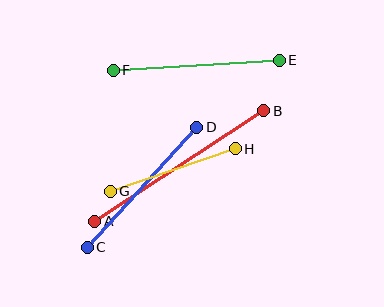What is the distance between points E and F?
The distance is approximately 167 pixels.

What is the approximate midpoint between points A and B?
The midpoint is at approximately (179, 166) pixels.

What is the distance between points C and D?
The distance is approximately 163 pixels.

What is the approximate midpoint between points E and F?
The midpoint is at approximately (196, 65) pixels.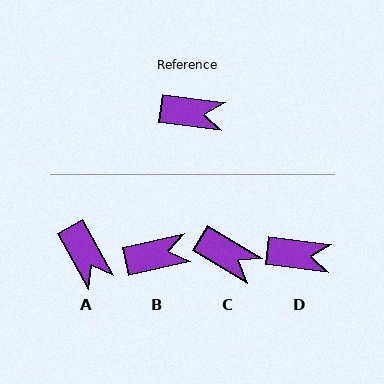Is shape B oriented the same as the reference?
No, it is off by about 21 degrees.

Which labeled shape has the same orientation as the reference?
D.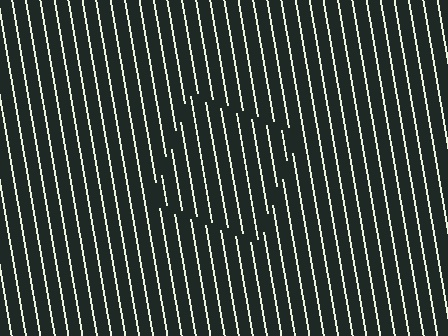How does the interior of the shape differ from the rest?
The interior of the shape contains the same grating, shifted by half a period — the contour is defined by the phase discontinuity where line-ends from the inner and outer gratings abut.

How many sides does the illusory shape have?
4 sides — the line-ends trace a square.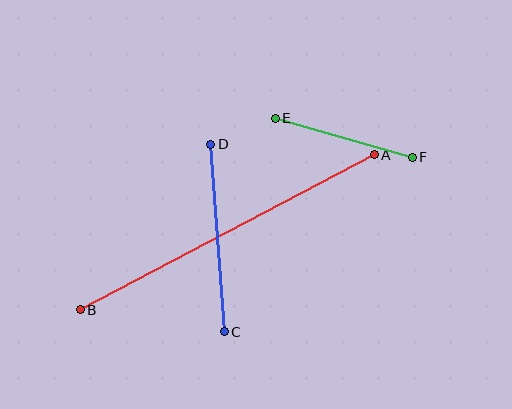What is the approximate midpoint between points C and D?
The midpoint is at approximately (218, 238) pixels.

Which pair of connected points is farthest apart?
Points A and B are farthest apart.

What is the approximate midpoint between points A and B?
The midpoint is at approximately (227, 232) pixels.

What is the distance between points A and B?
The distance is approximately 332 pixels.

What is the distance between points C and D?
The distance is approximately 188 pixels.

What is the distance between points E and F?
The distance is approximately 143 pixels.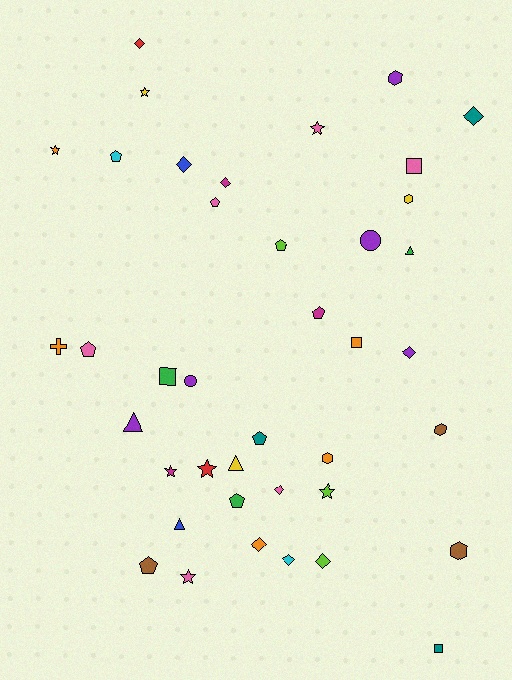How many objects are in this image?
There are 40 objects.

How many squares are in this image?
There are 4 squares.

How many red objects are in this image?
There are 2 red objects.